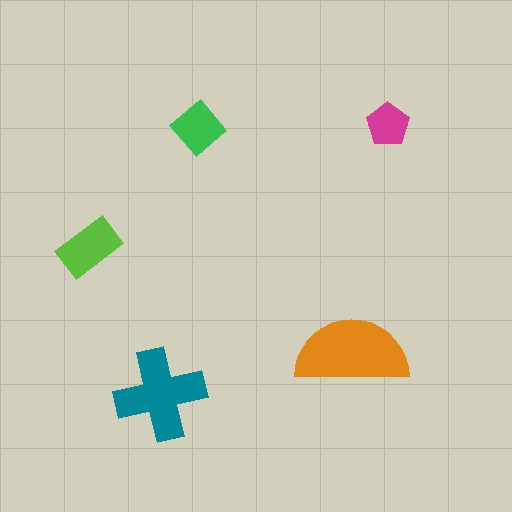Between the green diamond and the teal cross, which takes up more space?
The teal cross.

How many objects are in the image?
There are 5 objects in the image.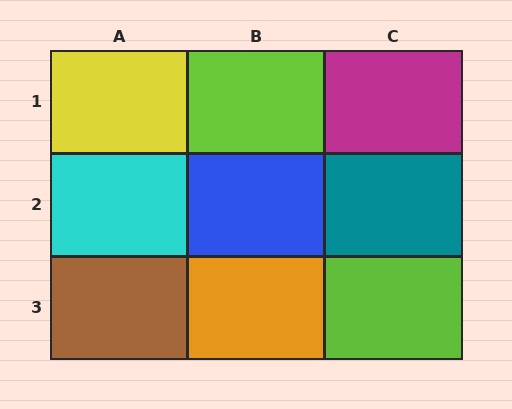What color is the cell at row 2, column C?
Teal.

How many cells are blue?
1 cell is blue.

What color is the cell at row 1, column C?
Magenta.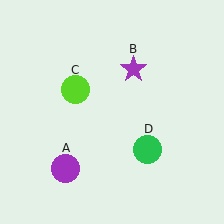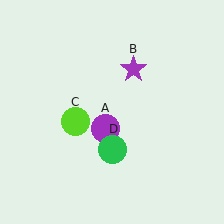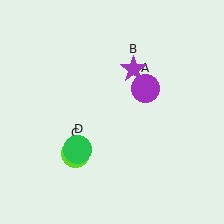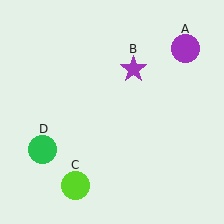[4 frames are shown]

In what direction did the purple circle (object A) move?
The purple circle (object A) moved up and to the right.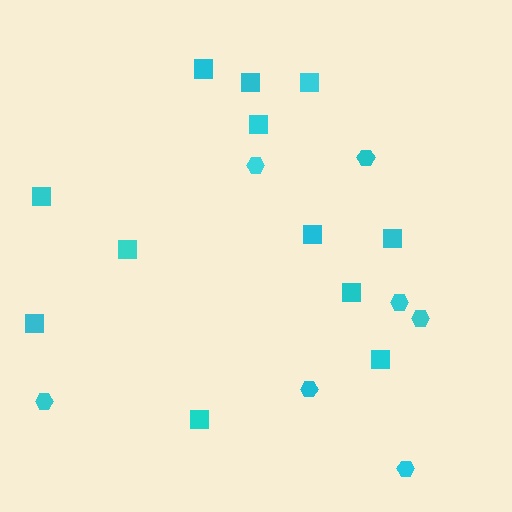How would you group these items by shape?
There are 2 groups: one group of hexagons (7) and one group of squares (12).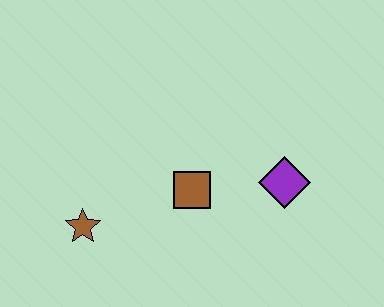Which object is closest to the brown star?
The brown square is closest to the brown star.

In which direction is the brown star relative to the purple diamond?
The brown star is to the left of the purple diamond.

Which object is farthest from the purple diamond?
The brown star is farthest from the purple diamond.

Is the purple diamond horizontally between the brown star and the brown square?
No